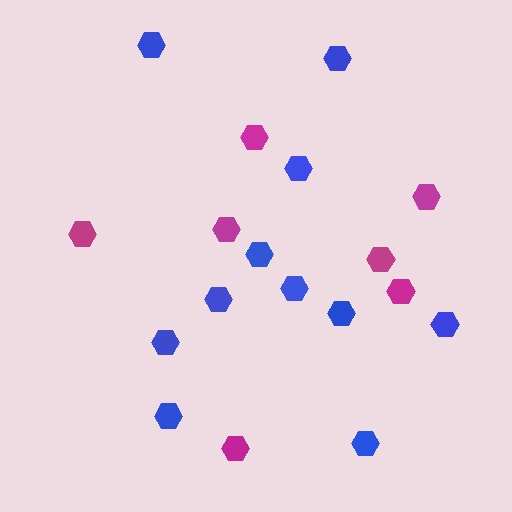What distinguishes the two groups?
There are 2 groups: one group of blue hexagons (11) and one group of magenta hexagons (7).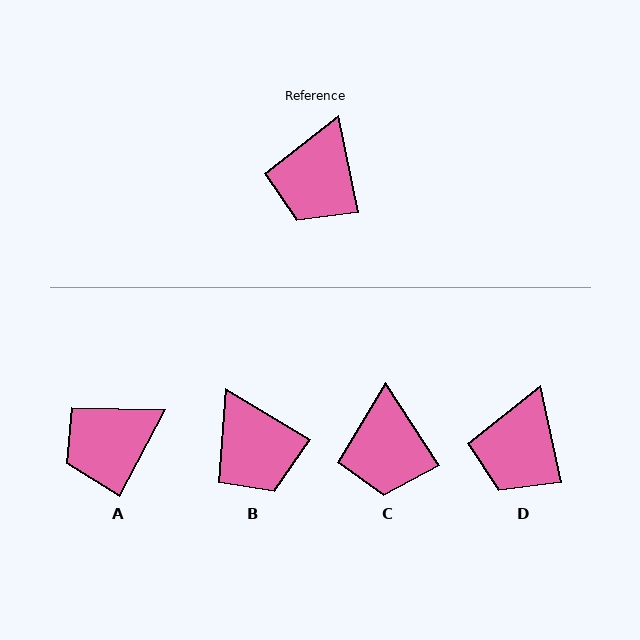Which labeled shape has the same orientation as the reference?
D.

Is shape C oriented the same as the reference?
No, it is off by about 21 degrees.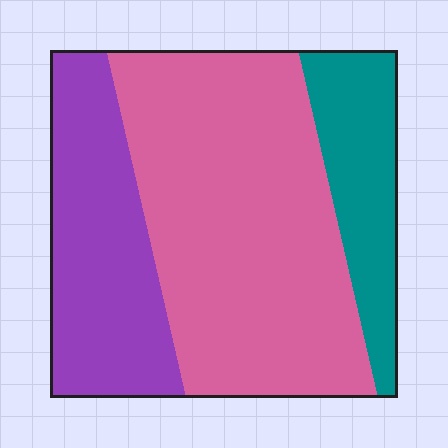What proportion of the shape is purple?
Purple takes up about one quarter (1/4) of the shape.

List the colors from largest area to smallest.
From largest to smallest: pink, purple, teal.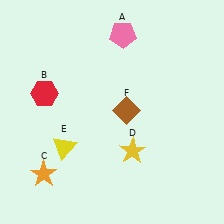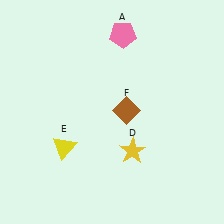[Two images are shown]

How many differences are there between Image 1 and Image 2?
There are 2 differences between the two images.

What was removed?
The orange star (C), the red hexagon (B) were removed in Image 2.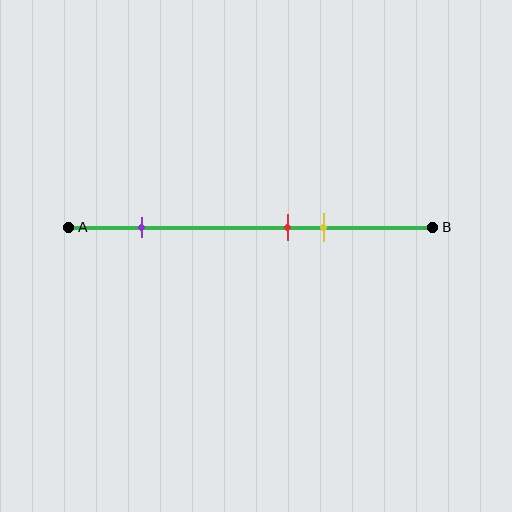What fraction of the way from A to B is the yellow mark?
The yellow mark is approximately 70% (0.7) of the way from A to B.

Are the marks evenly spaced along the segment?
No, the marks are not evenly spaced.